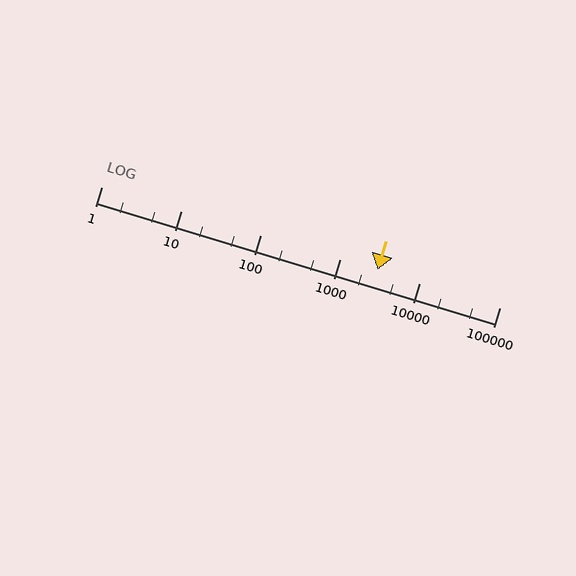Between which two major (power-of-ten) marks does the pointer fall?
The pointer is between 1000 and 10000.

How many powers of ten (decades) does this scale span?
The scale spans 5 decades, from 1 to 100000.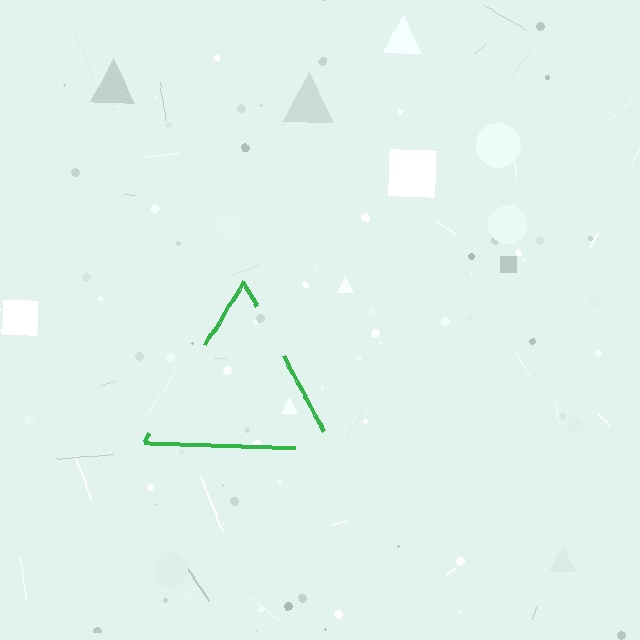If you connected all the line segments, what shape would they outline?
They would outline a triangle.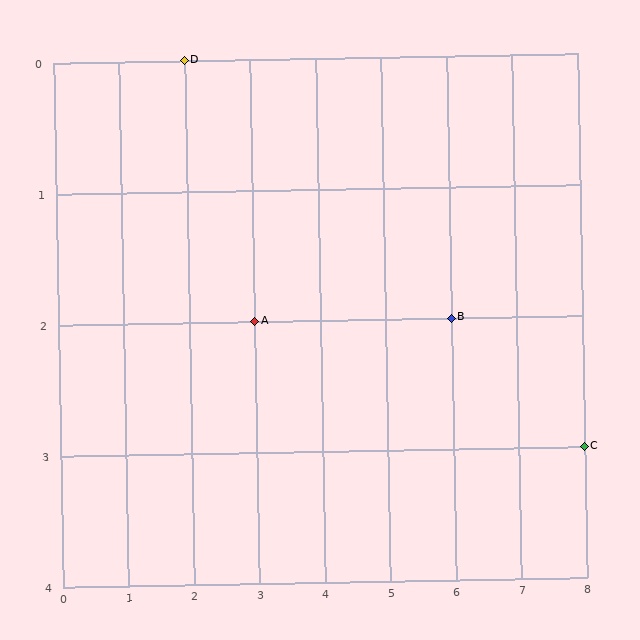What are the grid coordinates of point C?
Point C is at grid coordinates (8, 3).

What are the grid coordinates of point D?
Point D is at grid coordinates (2, 0).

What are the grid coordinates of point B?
Point B is at grid coordinates (6, 2).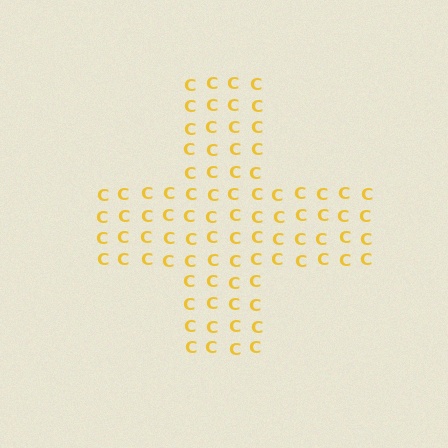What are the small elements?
The small elements are letter C's.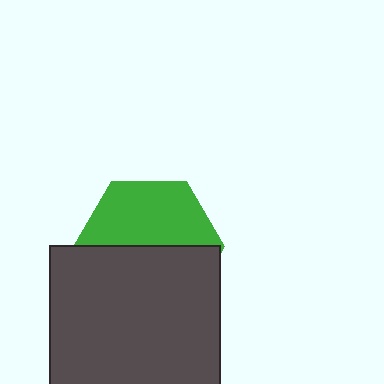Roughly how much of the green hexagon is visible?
About half of it is visible (roughly 48%).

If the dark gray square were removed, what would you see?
You would see the complete green hexagon.